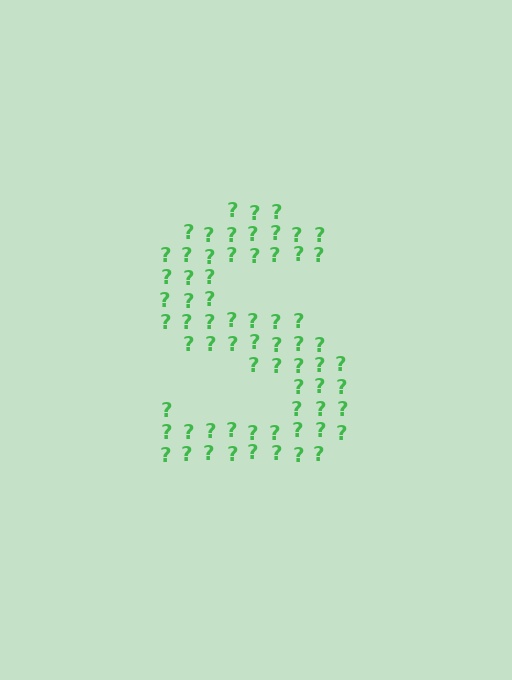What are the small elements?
The small elements are question marks.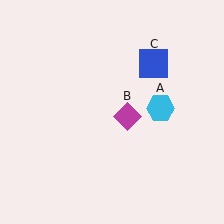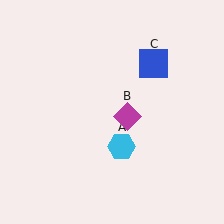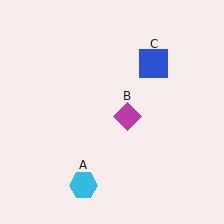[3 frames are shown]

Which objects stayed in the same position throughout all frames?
Magenta diamond (object B) and blue square (object C) remained stationary.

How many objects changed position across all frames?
1 object changed position: cyan hexagon (object A).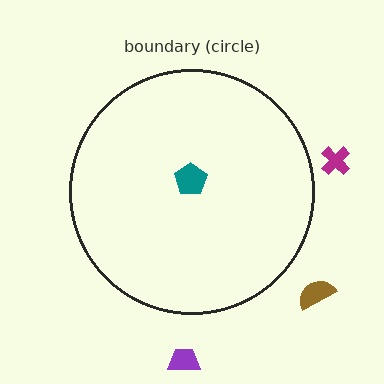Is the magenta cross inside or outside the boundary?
Outside.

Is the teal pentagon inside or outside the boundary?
Inside.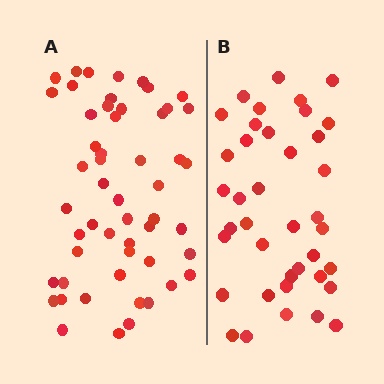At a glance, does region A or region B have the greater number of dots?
Region A (the left region) has more dots.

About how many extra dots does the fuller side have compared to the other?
Region A has approximately 15 more dots than region B.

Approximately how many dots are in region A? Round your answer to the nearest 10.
About 50 dots. (The exact count is 53, which rounds to 50.)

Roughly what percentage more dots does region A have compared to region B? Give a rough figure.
About 35% more.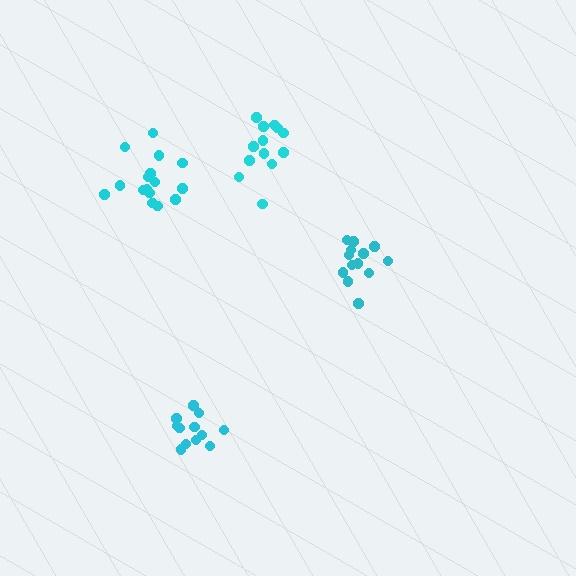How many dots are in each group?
Group 1: 13 dots, Group 2: 12 dots, Group 3: 13 dots, Group 4: 16 dots (54 total).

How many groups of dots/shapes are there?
There are 4 groups.